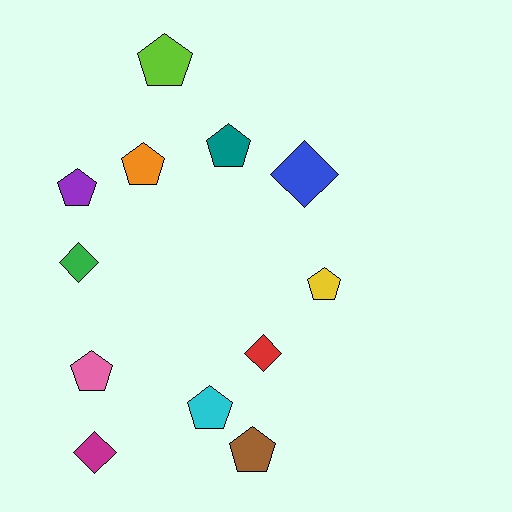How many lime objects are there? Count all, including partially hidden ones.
There is 1 lime object.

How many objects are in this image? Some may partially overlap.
There are 12 objects.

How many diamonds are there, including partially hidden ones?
There are 4 diamonds.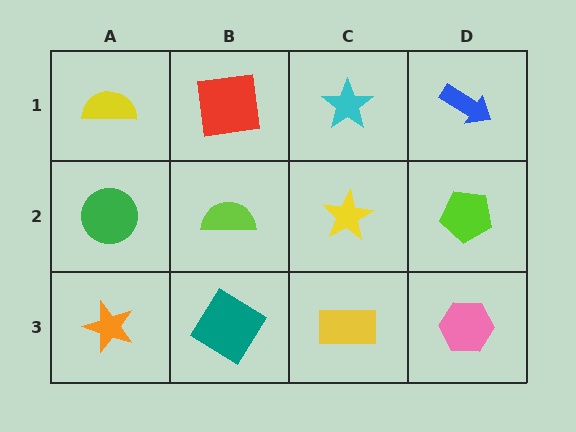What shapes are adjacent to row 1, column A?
A green circle (row 2, column A), a red square (row 1, column B).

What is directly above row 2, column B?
A red square.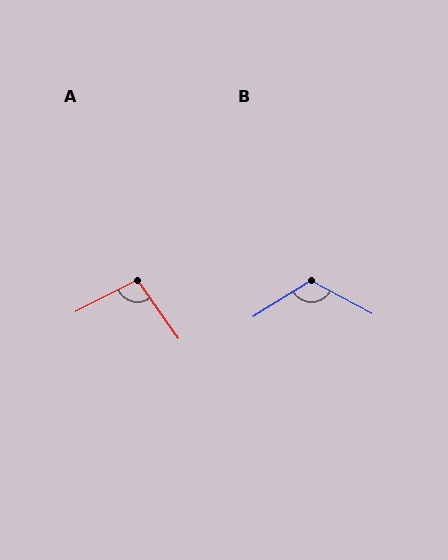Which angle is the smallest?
A, at approximately 98 degrees.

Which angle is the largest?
B, at approximately 119 degrees.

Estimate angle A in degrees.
Approximately 98 degrees.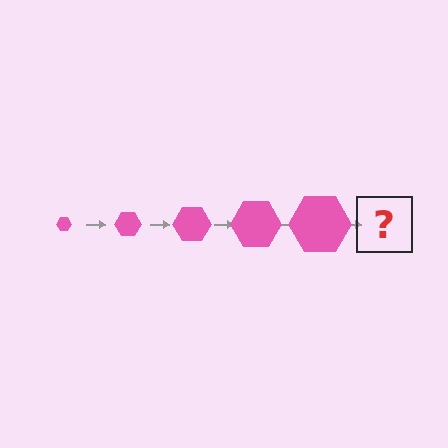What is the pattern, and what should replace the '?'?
The pattern is that the hexagon gets progressively larger each step. The '?' should be a pink hexagon, larger than the previous one.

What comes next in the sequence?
The next element should be a pink hexagon, larger than the previous one.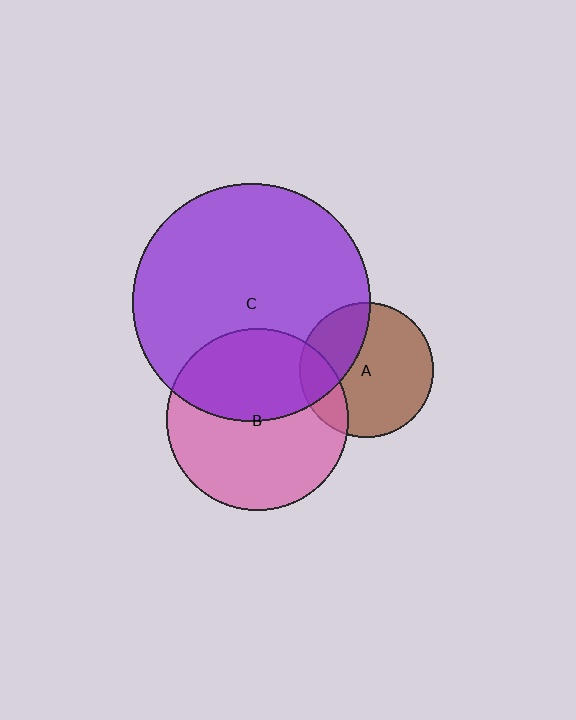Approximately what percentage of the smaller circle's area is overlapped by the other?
Approximately 45%.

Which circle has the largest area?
Circle C (purple).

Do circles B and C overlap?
Yes.